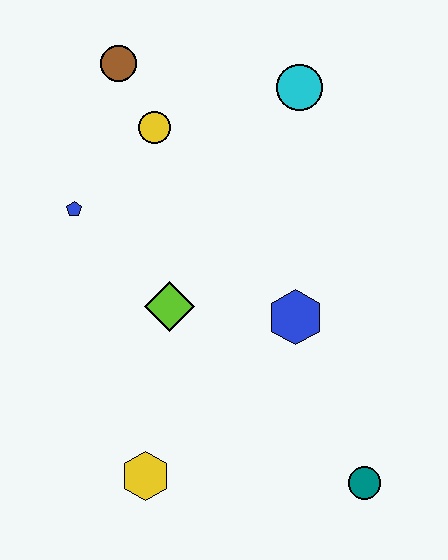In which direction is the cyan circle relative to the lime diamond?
The cyan circle is above the lime diamond.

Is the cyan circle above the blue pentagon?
Yes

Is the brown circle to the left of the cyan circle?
Yes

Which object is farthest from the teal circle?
The brown circle is farthest from the teal circle.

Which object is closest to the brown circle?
The yellow circle is closest to the brown circle.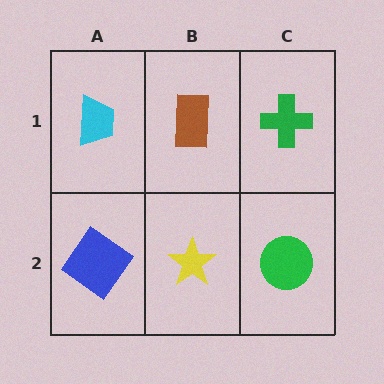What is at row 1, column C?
A green cross.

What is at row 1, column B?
A brown rectangle.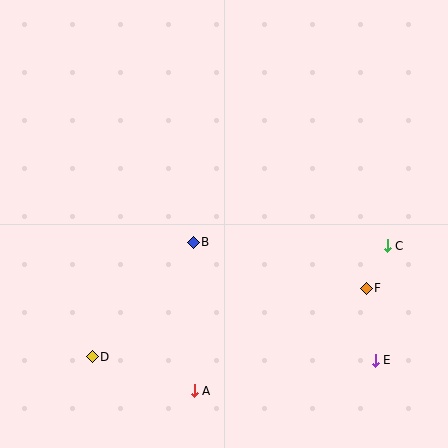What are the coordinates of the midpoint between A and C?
The midpoint between A and C is at (291, 318).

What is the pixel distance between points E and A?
The distance between E and A is 184 pixels.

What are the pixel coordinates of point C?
Point C is at (387, 246).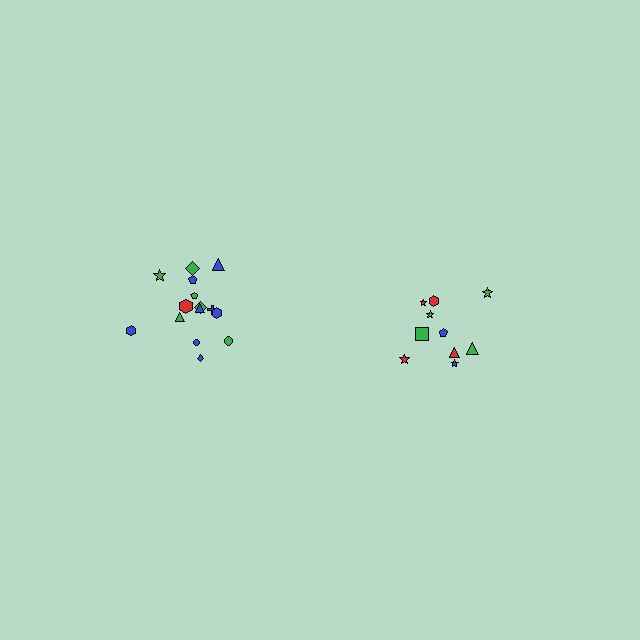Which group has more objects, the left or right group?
The left group.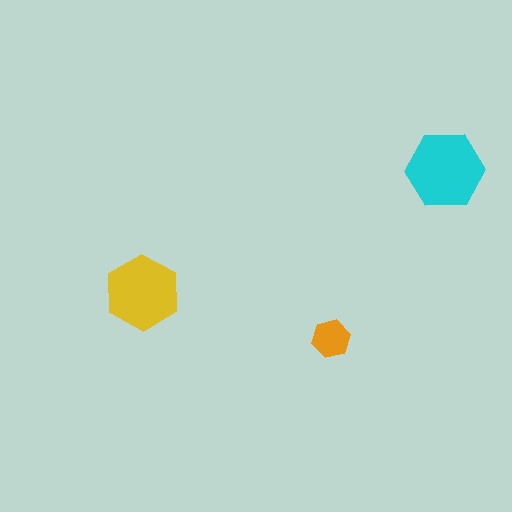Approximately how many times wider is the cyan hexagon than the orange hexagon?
About 2 times wider.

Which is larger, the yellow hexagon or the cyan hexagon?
The cyan one.